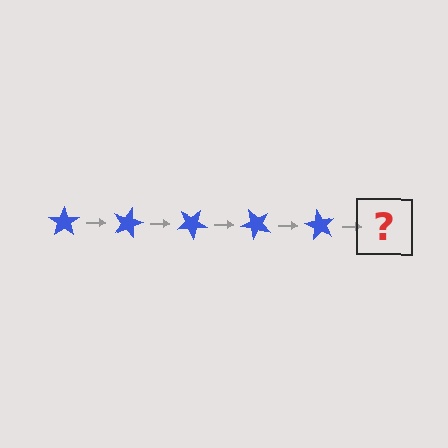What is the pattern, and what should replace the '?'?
The pattern is that the star rotates 15 degrees each step. The '?' should be a blue star rotated 75 degrees.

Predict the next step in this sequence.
The next step is a blue star rotated 75 degrees.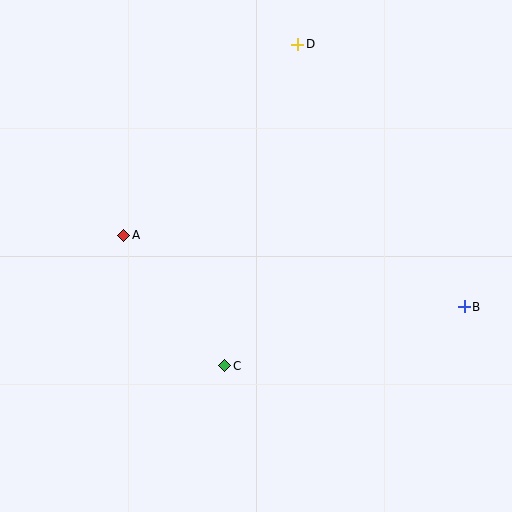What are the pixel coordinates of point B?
Point B is at (464, 307).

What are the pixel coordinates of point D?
Point D is at (298, 44).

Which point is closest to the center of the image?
Point C at (225, 366) is closest to the center.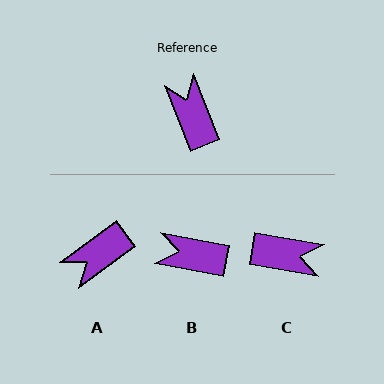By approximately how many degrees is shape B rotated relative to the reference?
Approximately 58 degrees counter-clockwise.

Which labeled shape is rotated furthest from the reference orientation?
C, about 121 degrees away.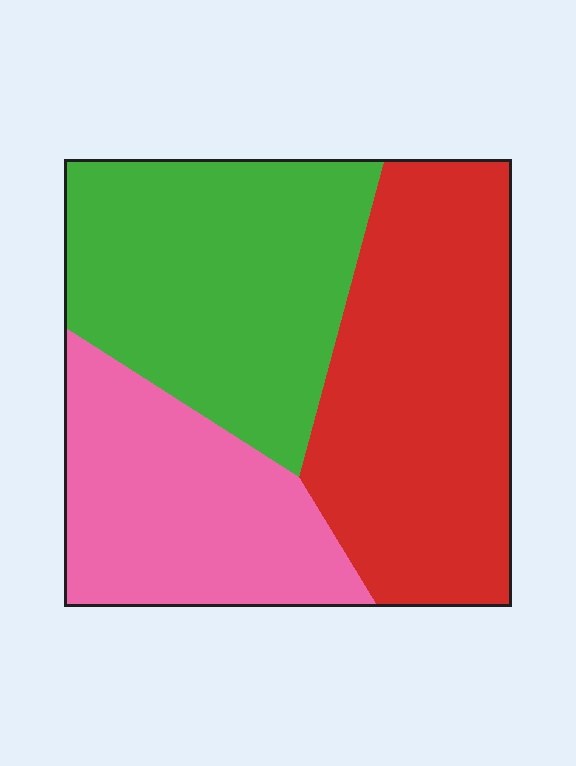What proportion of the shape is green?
Green covers 35% of the shape.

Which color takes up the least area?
Pink, at roughly 25%.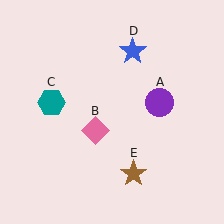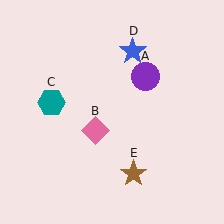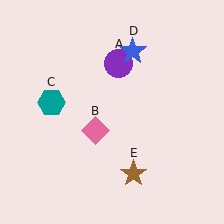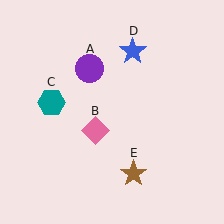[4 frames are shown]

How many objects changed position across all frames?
1 object changed position: purple circle (object A).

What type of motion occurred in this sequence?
The purple circle (object A) rotated counterclockwise around the center of the scene.